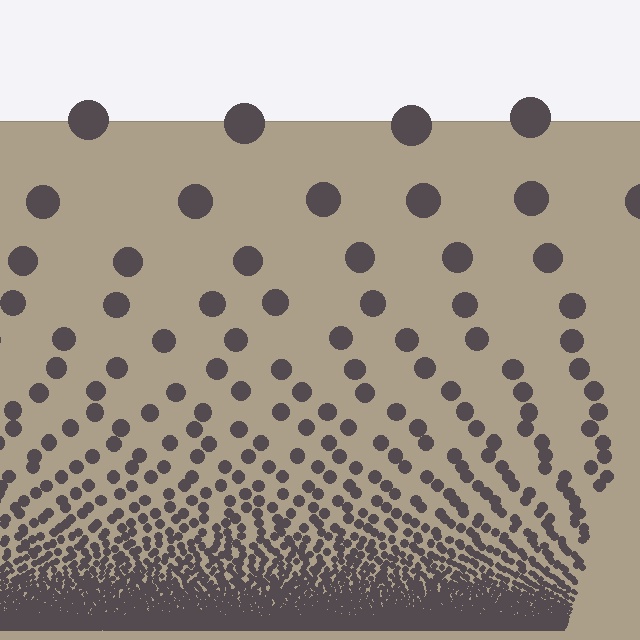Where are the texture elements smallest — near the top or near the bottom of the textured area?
Near the bottom.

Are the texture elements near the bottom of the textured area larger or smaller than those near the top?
Smaller. The gradient is inverted — elements near the bottom are smaller and denser.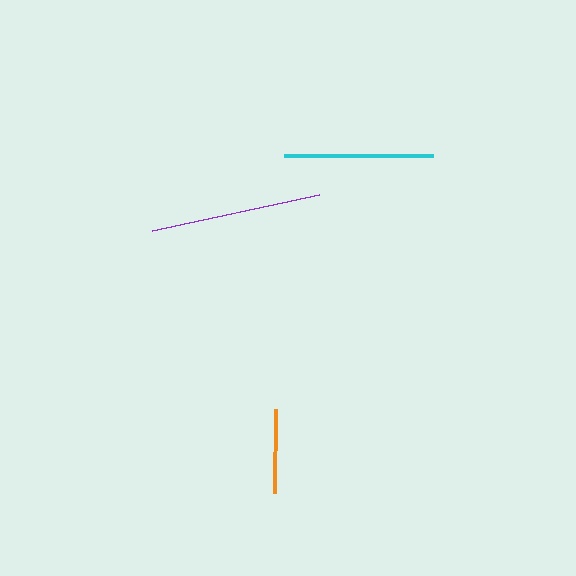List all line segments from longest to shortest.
From longest to shortest: purple, cyan, orange.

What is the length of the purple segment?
The purple segment is approximately 171 pixels long.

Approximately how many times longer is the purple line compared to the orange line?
The purple line is approximately 2.0 times the length of the orange line.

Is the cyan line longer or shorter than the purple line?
The purple line is longer than the cyan line.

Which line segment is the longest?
The purple line is the longest at approximately 171 pixels.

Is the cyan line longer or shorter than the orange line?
The cyan line is longer than the orange line.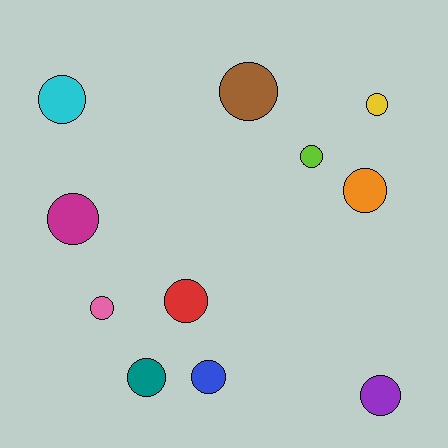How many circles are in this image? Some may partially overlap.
There are 11 circles.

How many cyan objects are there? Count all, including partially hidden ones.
There is 1 cyan object.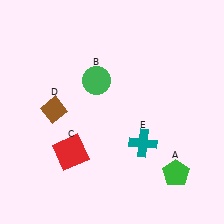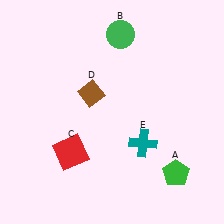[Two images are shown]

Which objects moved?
The objects that moved are: the green circle (B), the brown diamond (D).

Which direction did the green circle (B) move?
The green circle (B) moved up.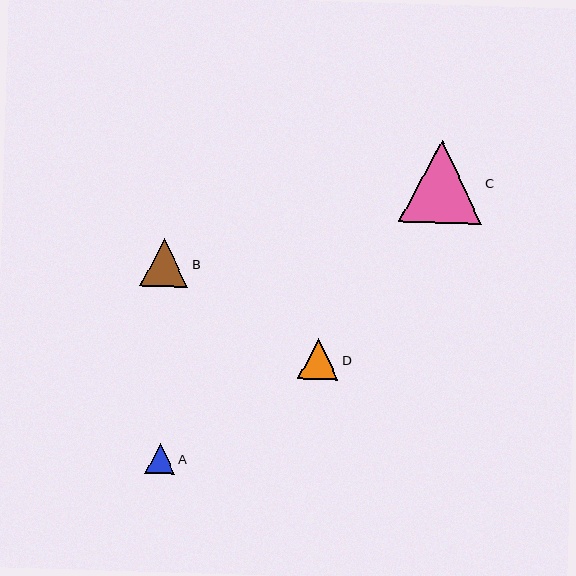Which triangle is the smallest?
Triangle A is the smallest with a size of approximately 30 pixels.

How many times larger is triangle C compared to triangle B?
Triangle C is approximately 1.7 times the size of triangle B.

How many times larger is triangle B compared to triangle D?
Triangle B is approximately 1.2 times the size of triangle D.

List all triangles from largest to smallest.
From largest to smallest: C, B, D, A.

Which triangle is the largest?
Triangle C is the largest with a size of approximately 82 pixels.